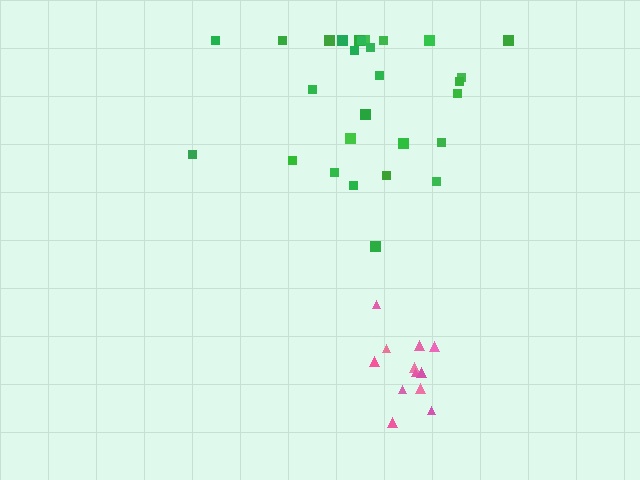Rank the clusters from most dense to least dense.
pink, green.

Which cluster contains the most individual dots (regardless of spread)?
Green (29).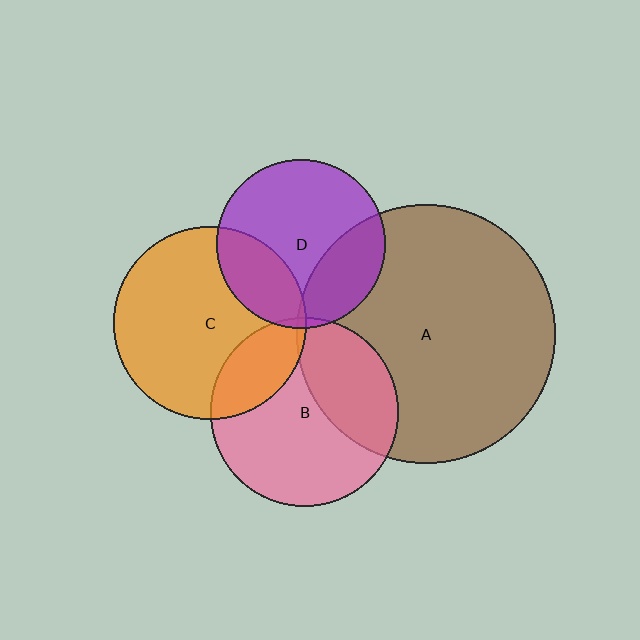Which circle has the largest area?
Circle A (brown).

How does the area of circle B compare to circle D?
Approximately 1.2 times.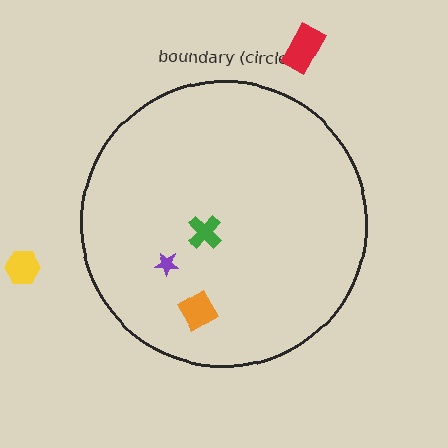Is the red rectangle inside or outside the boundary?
Outside.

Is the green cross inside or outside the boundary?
Inside.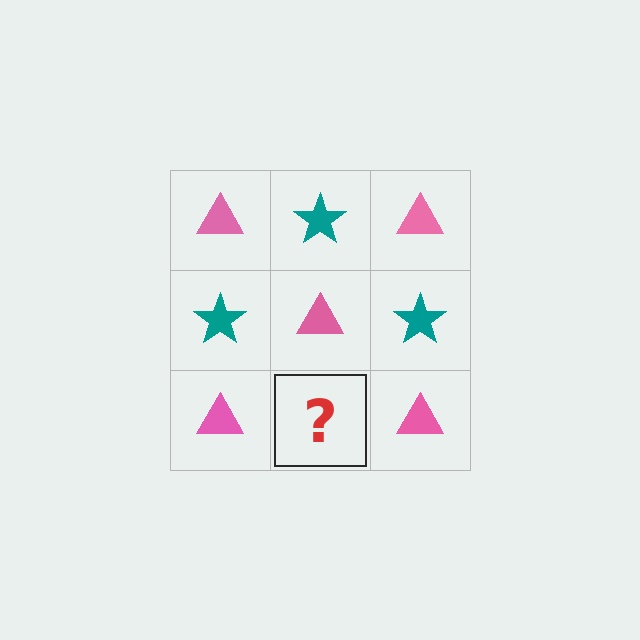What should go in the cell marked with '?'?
The missing cell should contain a teal star.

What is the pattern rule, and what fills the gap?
The rule is that it alternates pink triangle and teal star in a checkerboard pattern. The gap should be filled with a teal star.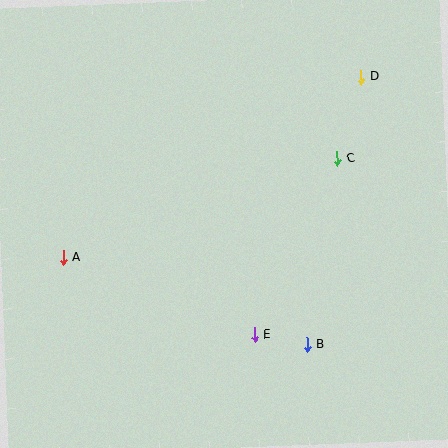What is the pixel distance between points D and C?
The distance between D and C is 85 pixels.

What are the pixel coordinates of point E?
Point E is at (255, 334).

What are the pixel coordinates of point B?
Point B is at (307, 345).